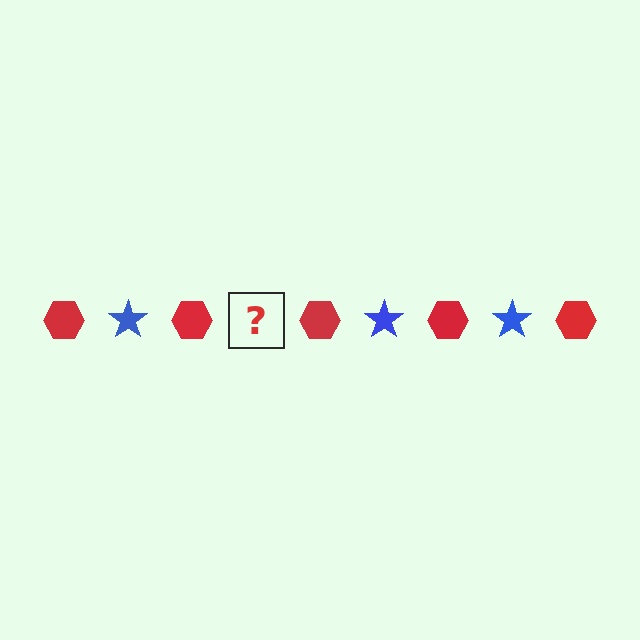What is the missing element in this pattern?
The missing element is a blue star.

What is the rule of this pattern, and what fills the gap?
The rule is that the pattern alternates between red hexagon and blue star. The gap should be filled with a blue star.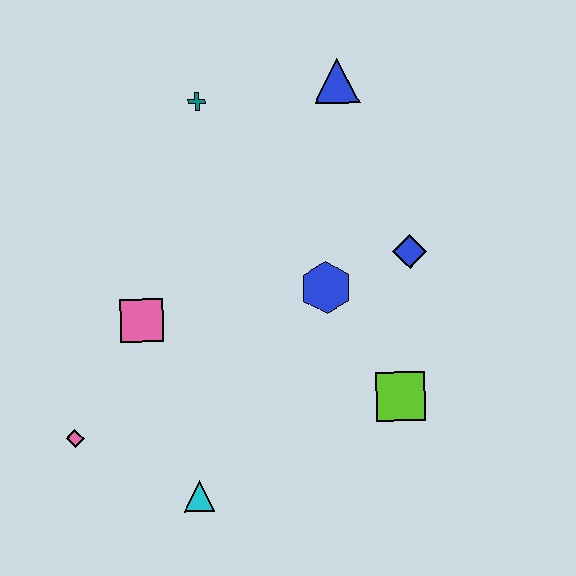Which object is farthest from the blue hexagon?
The pink diamond is farthest from the blue hexagon.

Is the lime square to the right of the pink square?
Yes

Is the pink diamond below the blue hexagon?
Yes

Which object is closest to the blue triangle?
The teal cross is closest to the blue triangle.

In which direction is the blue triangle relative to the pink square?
The blue triangle is above the pink square.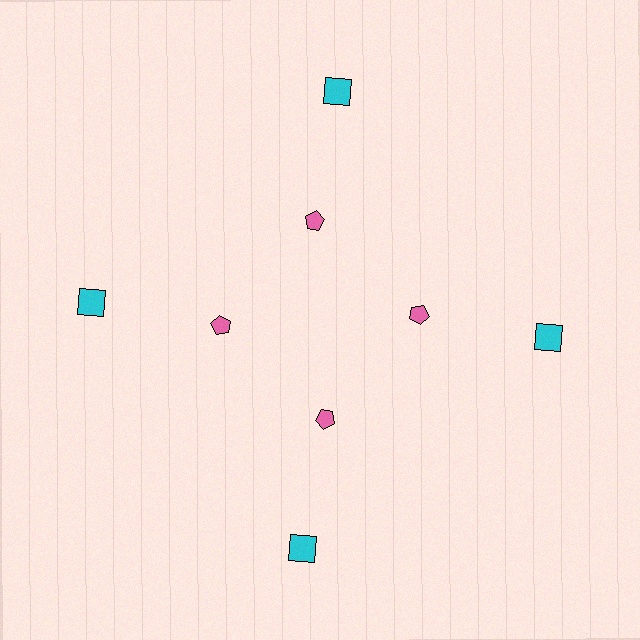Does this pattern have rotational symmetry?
Yes, this pattern has 4-fold rotational symmetry. It looks the same after rotating 90 degrees around the center.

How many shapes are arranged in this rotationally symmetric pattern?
There are 8 shapes, arranged in 4 groups of 2.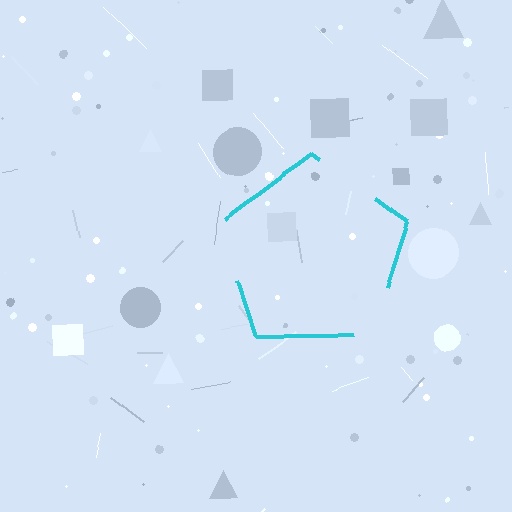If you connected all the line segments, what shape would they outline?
They would outline a pentagon.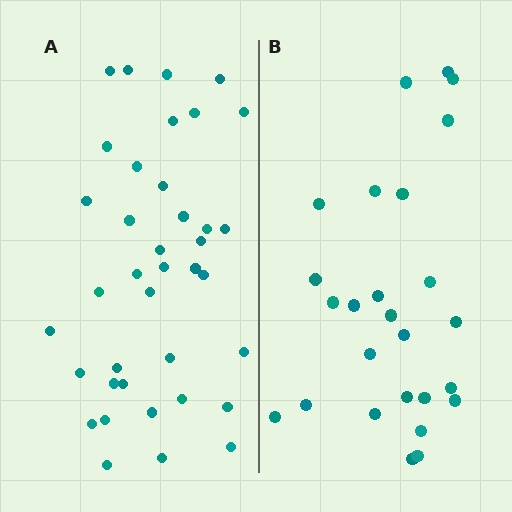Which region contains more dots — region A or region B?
Region A (the left region) has more dots.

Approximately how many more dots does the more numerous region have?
Region A has roughly 12 or so more dots than region B.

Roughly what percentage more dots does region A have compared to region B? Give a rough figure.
About 45% more.